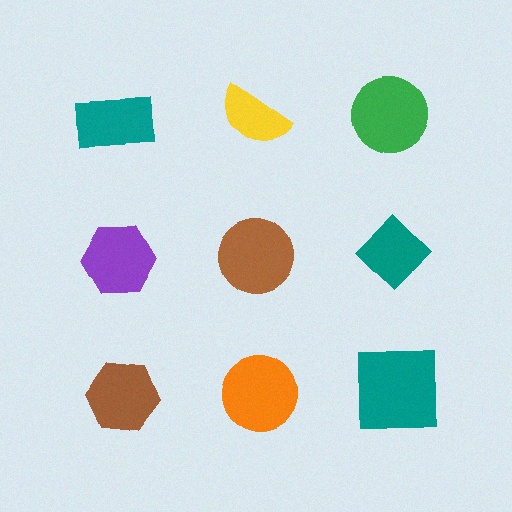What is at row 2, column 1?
A purple hexagon.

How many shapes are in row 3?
3 shapes.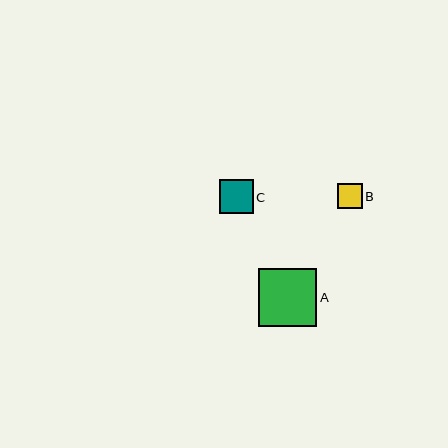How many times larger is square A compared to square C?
Square A is approximately 1.7 times the size of square C.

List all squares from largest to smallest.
From largest to smallest: A, C, B.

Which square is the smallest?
Square B is the smallest with a size of approximately 25 pixels.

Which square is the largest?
Square A is the largest with a size of approximately 58 pixels.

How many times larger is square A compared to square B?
Square A is approximately 2.3 times the size of square B.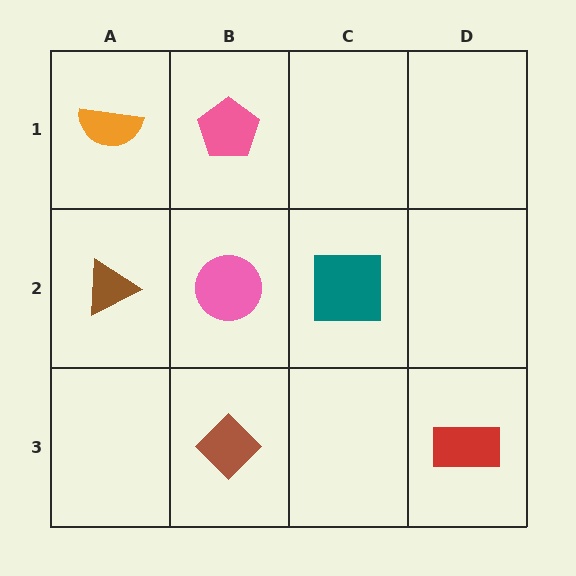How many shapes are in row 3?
2 shapes.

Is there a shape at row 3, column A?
No, that cell is empty.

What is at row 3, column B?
A brown diamond.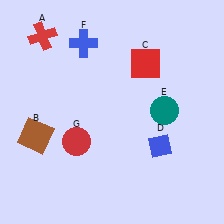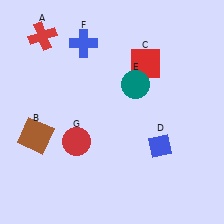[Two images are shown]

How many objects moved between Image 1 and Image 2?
1 object moved between the two images.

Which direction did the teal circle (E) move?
The teal circle (E) moved left.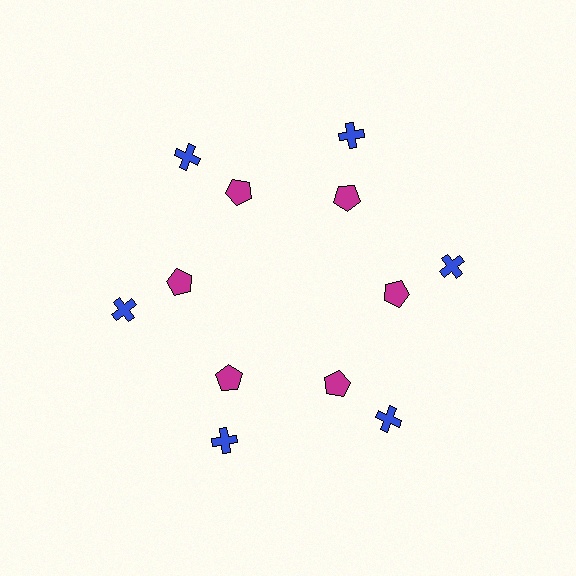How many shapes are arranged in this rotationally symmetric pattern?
There are 12 shapes, arranged in 6 groups of 2.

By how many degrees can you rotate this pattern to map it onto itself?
The pattern maps onto itself every 60 degrees of rotation.